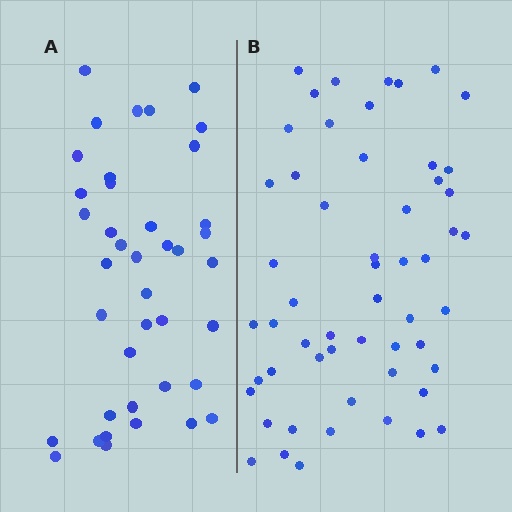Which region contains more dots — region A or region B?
Region B (the right region) has more dots.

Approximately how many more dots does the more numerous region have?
Region B has approximately 15 more dots than region A.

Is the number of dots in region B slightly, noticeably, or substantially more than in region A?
Region B has noticeably more, but not dramatically so. The ratio is roughly 1.4 to 1.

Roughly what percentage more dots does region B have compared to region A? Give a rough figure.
About 40% more.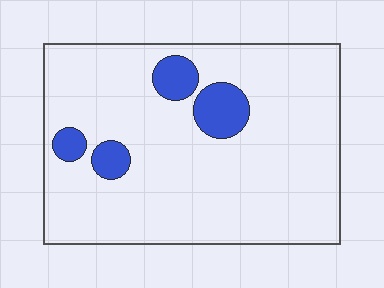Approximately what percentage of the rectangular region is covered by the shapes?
Approximately 10%.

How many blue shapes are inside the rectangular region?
4.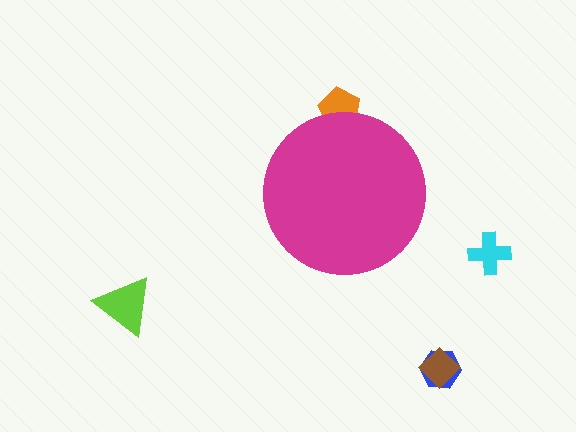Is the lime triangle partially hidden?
No, the lime triangle is fully visible.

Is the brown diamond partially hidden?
No, the brown diamond is fully visible.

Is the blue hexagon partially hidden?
No, the blue hexagon is fully visible.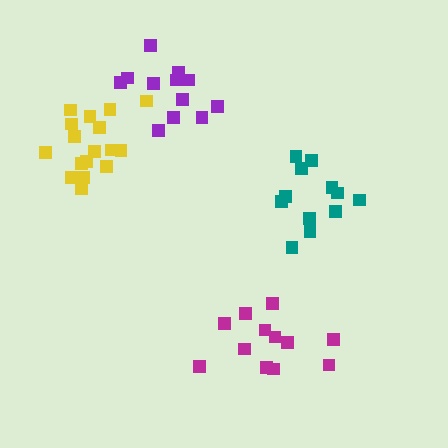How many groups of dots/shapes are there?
There are 4 groups.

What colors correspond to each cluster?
The clusters are colored: teal, magenta, yellow, purple.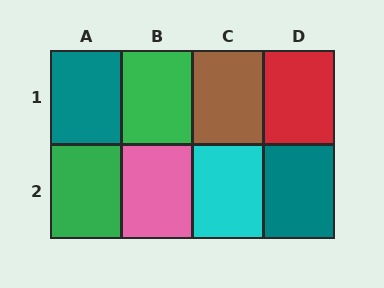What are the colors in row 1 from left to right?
Teal, green, brown, red.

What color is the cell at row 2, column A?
Green.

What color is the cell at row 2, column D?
Teal.